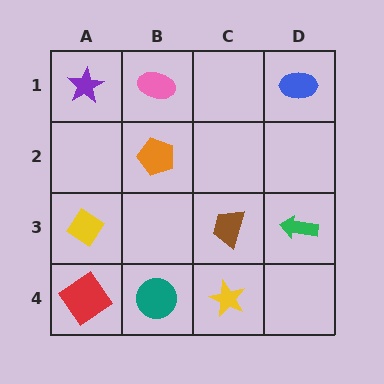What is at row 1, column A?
A purple star.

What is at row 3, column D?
A green arrow.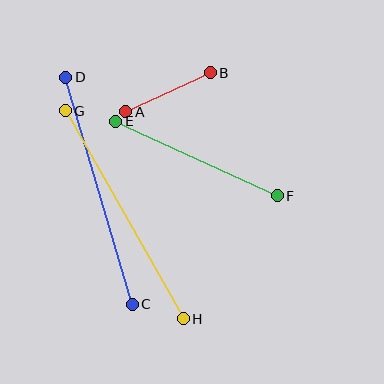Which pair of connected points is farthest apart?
Points G and H are farthest apart.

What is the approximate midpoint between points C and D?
The midpoint is at approximately (99, 191) pixels.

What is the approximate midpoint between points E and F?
The midpoint is at approximately (197, 159) pixels.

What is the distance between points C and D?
The distance is approximately 236 pixels.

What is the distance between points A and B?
The distance is approximately 93 pixels.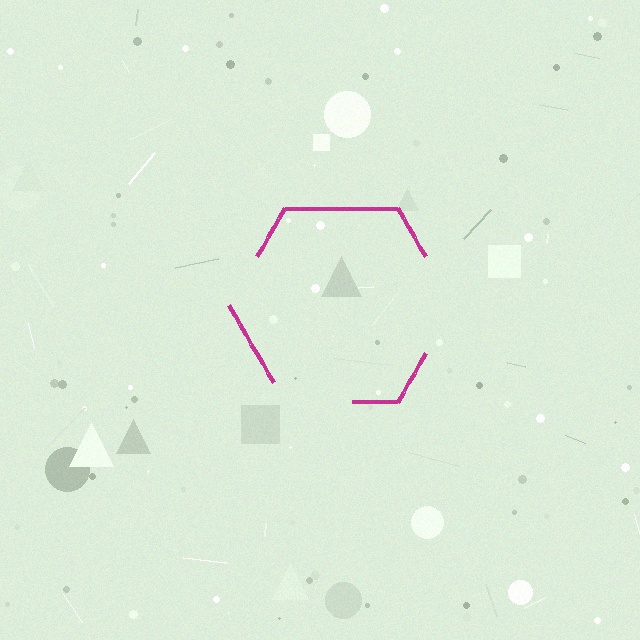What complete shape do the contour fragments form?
The contour fragments form a hexagon.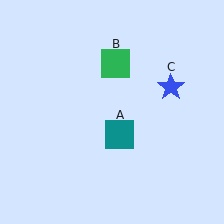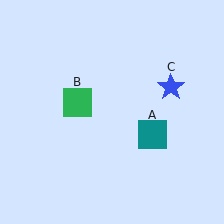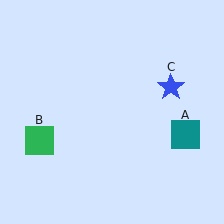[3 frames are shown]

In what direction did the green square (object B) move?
The green square (object B) moved down and to the left.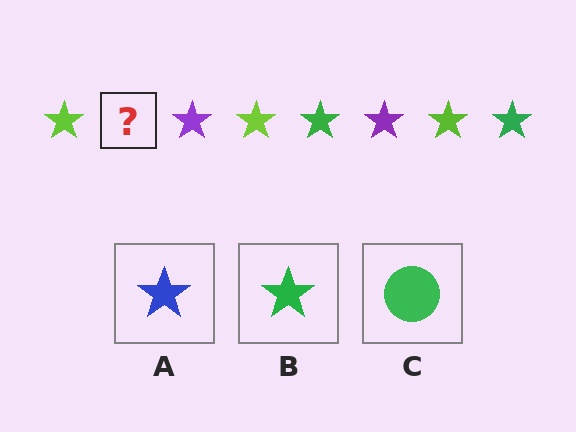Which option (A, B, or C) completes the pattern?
B.